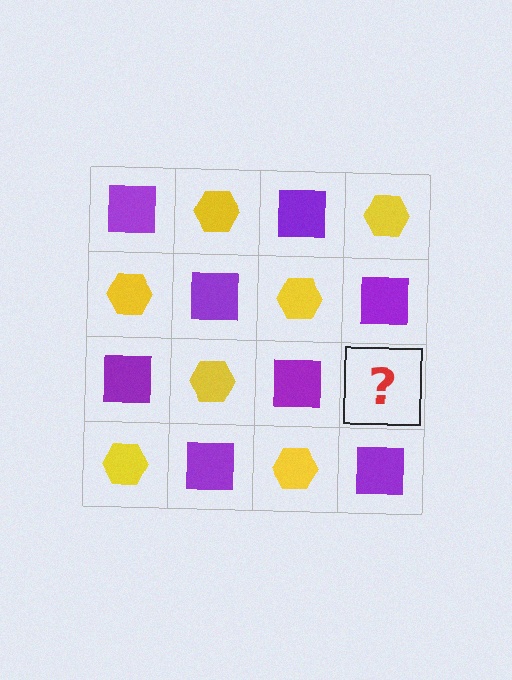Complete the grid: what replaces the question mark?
The question mark should be replaced with a yellow hexagon.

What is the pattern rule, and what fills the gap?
The rule is that it alternates purple square and yellow hexagon in a checkerboard pattern. The gap should be filled with a yellow hexagon.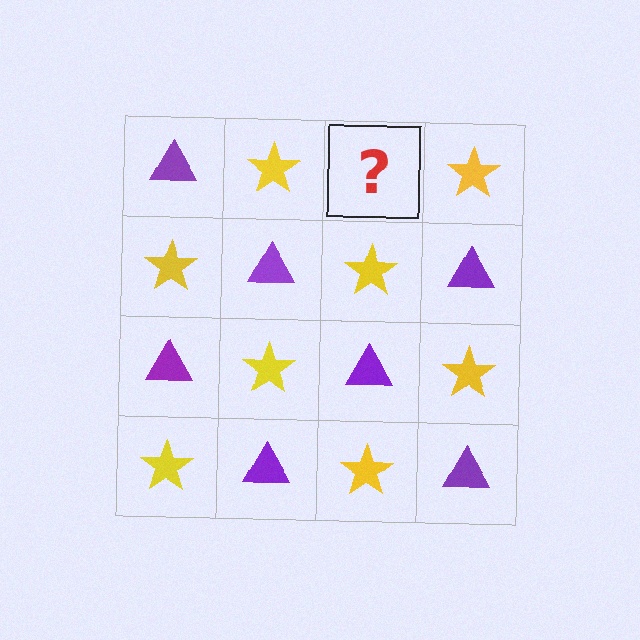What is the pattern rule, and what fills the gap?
The rule is that it alternates purple triangle and yellow star in a checkerboard pattern. The gap should be filled with a purple triangle.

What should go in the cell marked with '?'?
The missing cell should contain a purple triangle.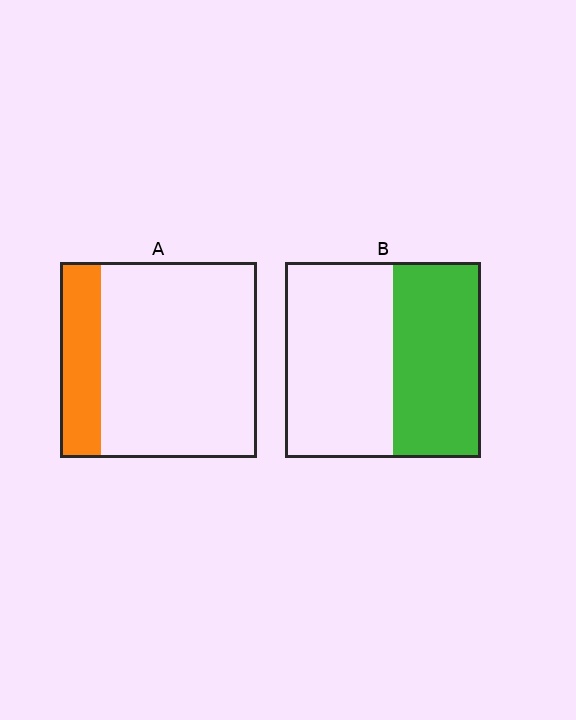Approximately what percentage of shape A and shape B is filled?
A is approximately 20% and B is approximately 45%.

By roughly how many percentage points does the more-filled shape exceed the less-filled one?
By roughly 25 percentage points (B over A).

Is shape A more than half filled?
No.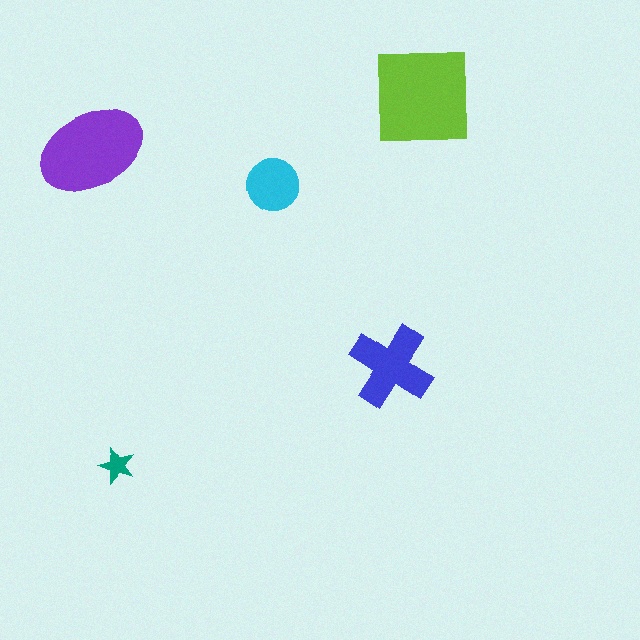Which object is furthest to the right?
The lime square is rightmost.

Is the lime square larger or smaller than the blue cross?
Larger.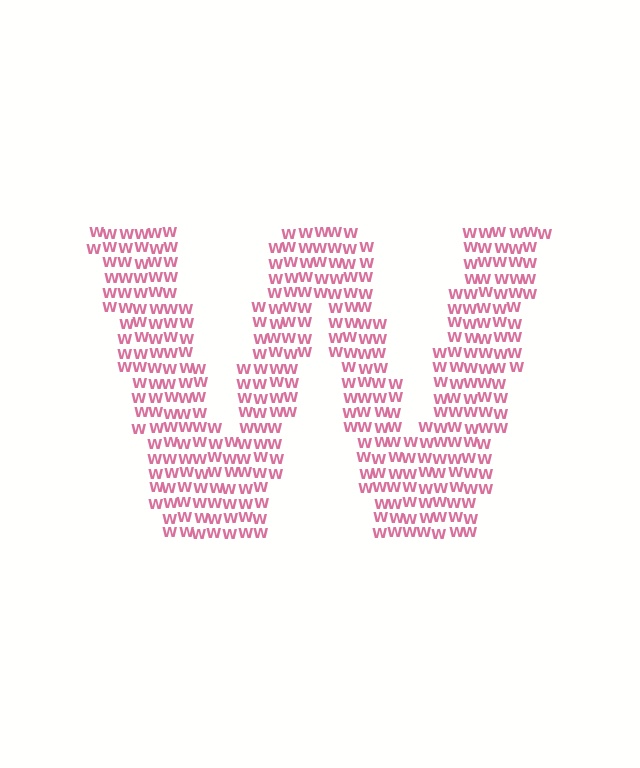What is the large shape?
The large shape is the letter W.